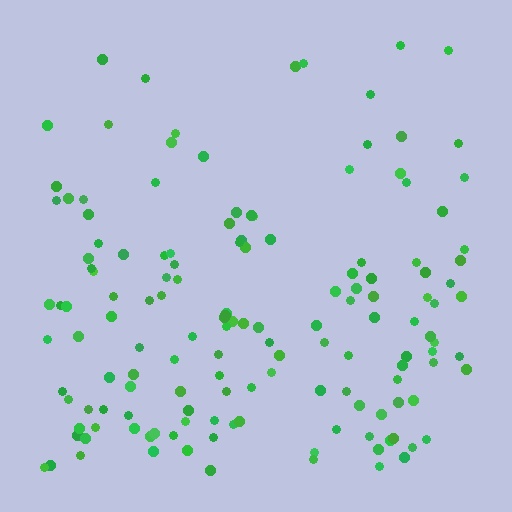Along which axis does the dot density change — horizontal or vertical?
Vertical.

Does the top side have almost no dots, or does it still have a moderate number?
Still a moderate number, just noticeably fewer than the bottom.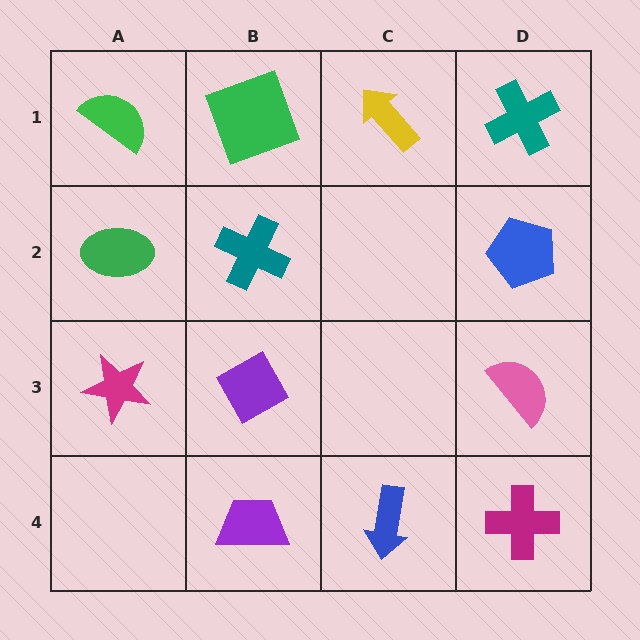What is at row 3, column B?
A purple diamond.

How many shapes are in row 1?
4 shapes.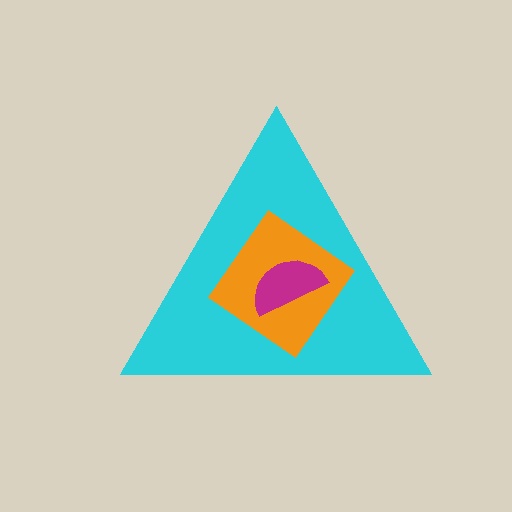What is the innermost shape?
The magenta semicircle.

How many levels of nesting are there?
3.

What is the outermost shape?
The cyan triangle.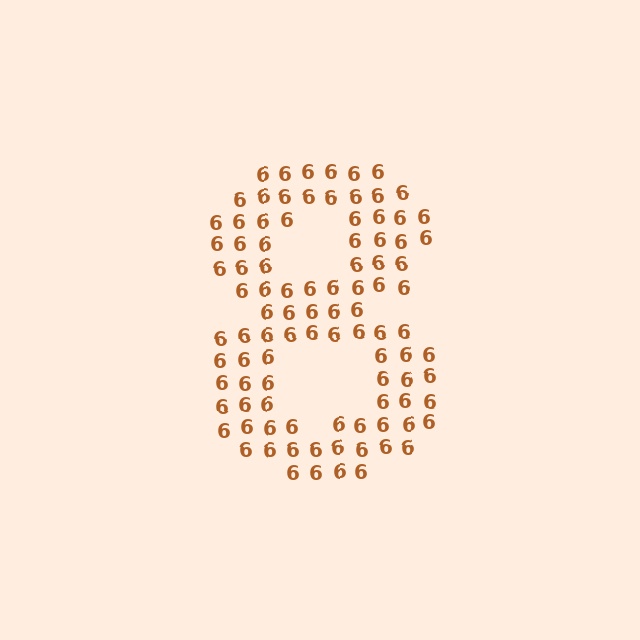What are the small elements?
The small elements are digit 6's.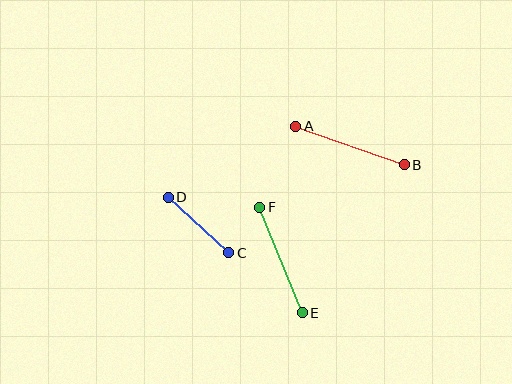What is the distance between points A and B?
The distance is approximately 115 pixels.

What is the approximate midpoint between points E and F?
The midpoint is at approximately (281, 260) pixels.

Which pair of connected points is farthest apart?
Points A and B are farthest apart.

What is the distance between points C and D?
The distance is approximately 82 pixels.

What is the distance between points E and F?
The distance is approximately 114 pixels.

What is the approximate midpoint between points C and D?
The midpoint is at approximately (198, 225) pixels.